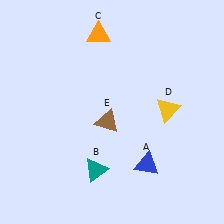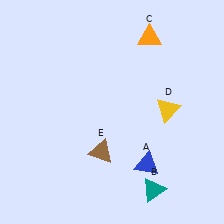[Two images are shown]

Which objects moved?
The objects that moved are: the teal triangle (B), the orange triangle (C), the brown triangle (E).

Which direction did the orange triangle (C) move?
The orange triangle (C) moved right.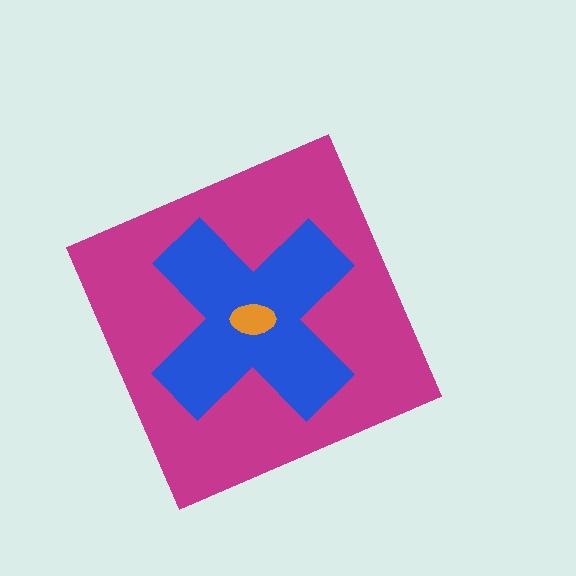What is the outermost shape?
The magenta diamond.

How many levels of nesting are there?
3.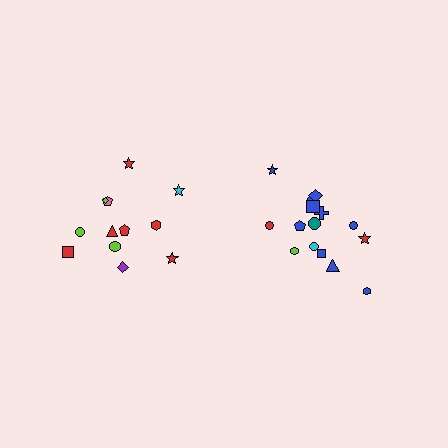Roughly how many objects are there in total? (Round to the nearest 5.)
Roughly 25 objects in total.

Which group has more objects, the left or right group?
The right group.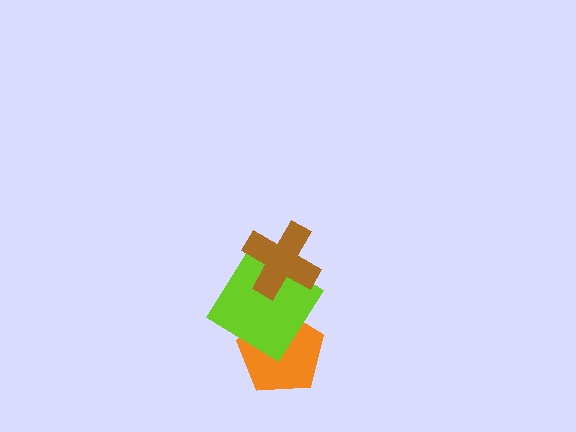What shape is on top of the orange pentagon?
The lime diamond is on top of the orange pentagon.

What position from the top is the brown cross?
The brown cross is 1st from the top.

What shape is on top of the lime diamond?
The brown cross is on top of the lime diamond.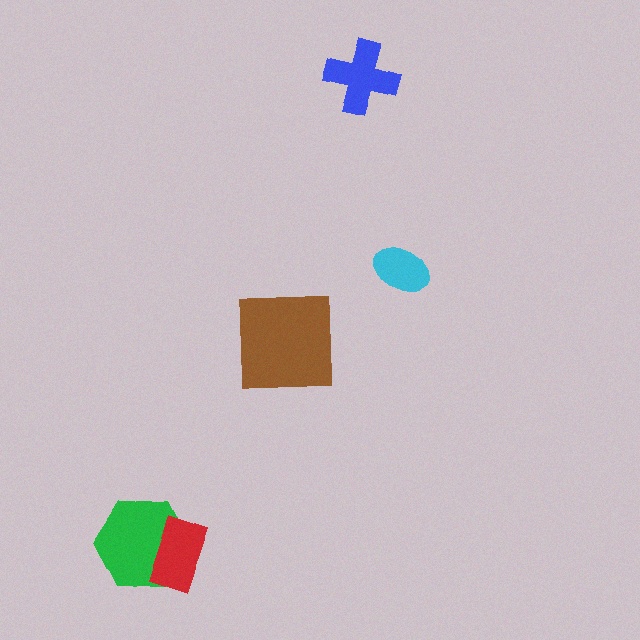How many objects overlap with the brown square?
0 objects overlap with the brown square.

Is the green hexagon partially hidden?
Yes, it is partially covered by another shape.